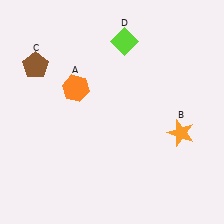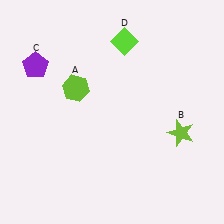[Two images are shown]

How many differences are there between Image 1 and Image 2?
There are 3 differences between the two images.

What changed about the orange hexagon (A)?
In Image 1, A is orange. In Image 2, it changed to lime.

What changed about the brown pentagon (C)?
In Image 1, C is brown. In Image 2, it changed to purple.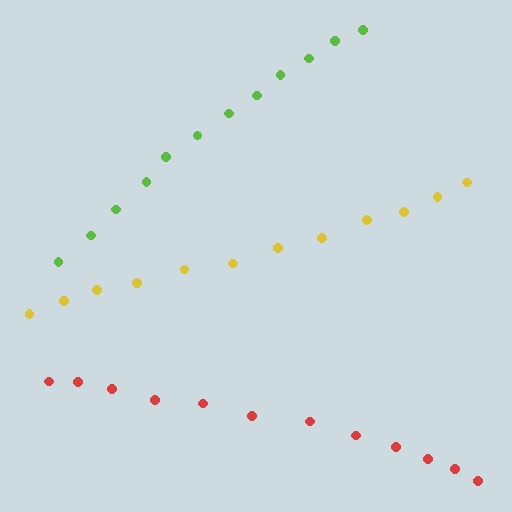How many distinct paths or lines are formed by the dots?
There are 3 distinct paths.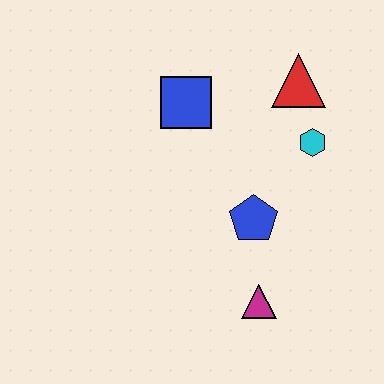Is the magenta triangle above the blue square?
No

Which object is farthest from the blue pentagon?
The red triangle is farthest from the blue pentagon.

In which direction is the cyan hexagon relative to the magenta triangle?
The cyan hexagon is above the magenta triangle.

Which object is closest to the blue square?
The red triangle is closest to the blue square.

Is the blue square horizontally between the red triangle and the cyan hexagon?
No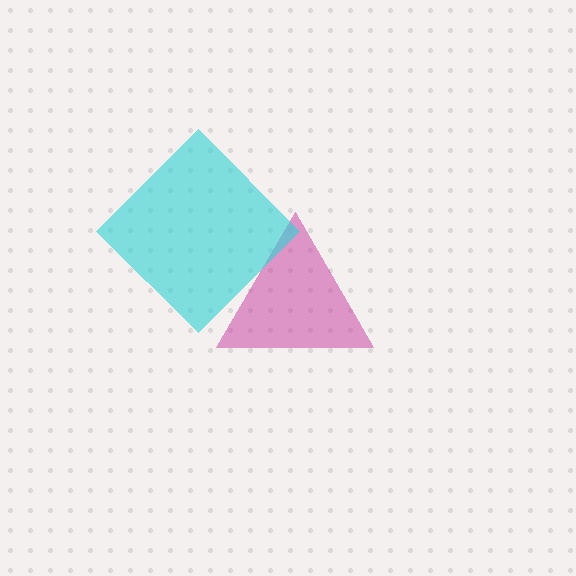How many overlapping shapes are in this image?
There are 2 overlapping shapes in the image.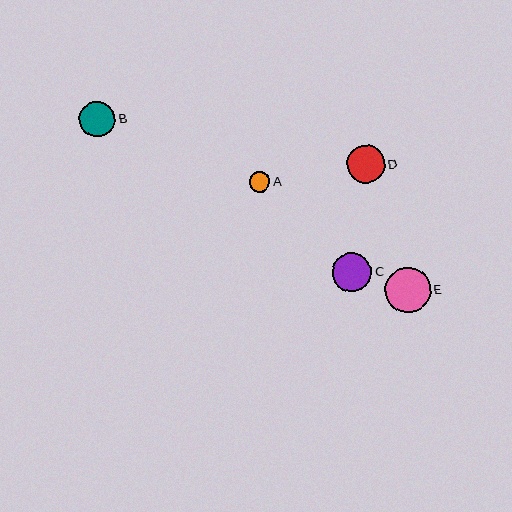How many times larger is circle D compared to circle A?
Circle D is approximately 1.8 times the size of circle A.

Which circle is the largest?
Circle E is the largest with a size of approximately 45 pixels.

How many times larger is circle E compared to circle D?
Circle E is approximately 1.2 times the size of circle D.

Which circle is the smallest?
Circle A is the smallest with a size of approximately 21 pixels.